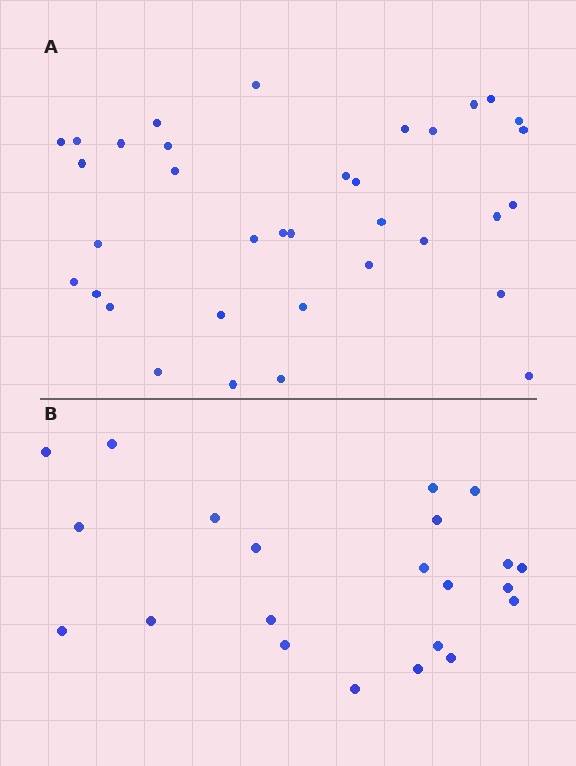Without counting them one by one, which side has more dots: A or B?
Region A (the top region) has more dots.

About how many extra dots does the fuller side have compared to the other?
Region A has approximately 15 more dots than region B.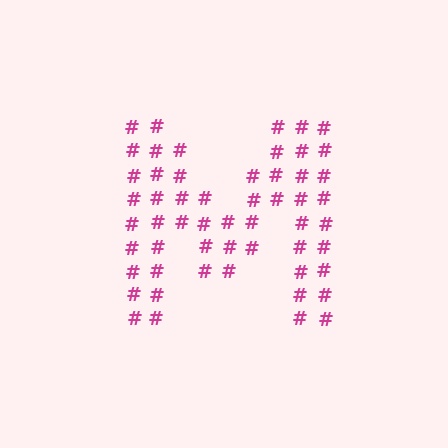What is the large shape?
The large shape is the letter M.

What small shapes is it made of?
It is made of small hash symbols.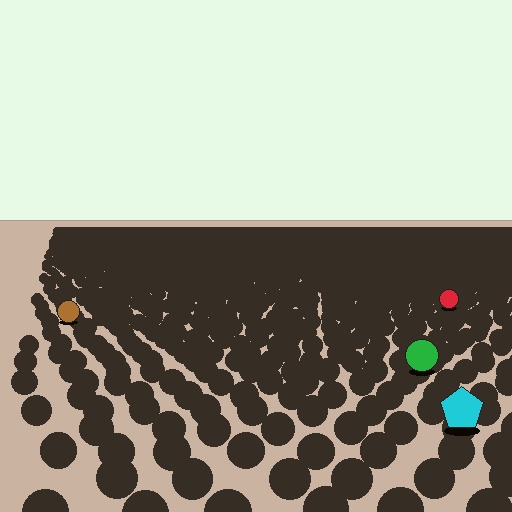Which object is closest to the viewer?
The cyan pentagon is closest. The texture marks near it are larger and more spread out.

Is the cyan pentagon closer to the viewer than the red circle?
Yes. The cyan pentagon is closer — you can tell from the texture gradient: the ground texture is coarser near it.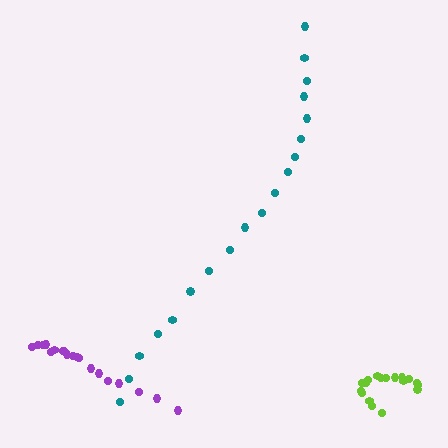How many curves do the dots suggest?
There are 3 distinct paths.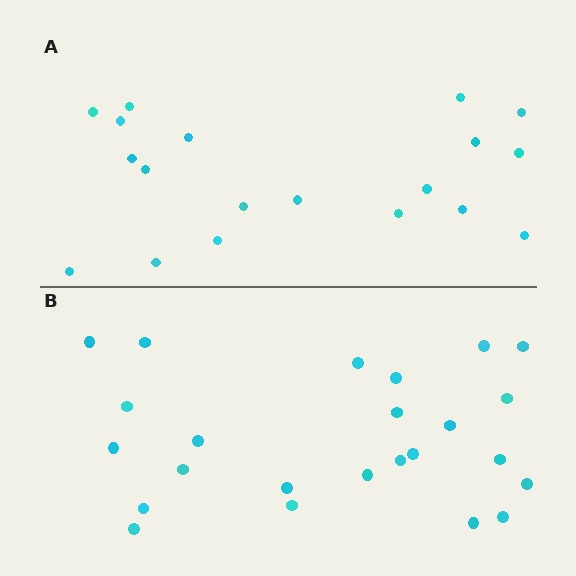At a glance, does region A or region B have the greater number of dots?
Region B (the bottom region) has more dots.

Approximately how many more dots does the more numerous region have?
Region B has about 5 more dots than region A.